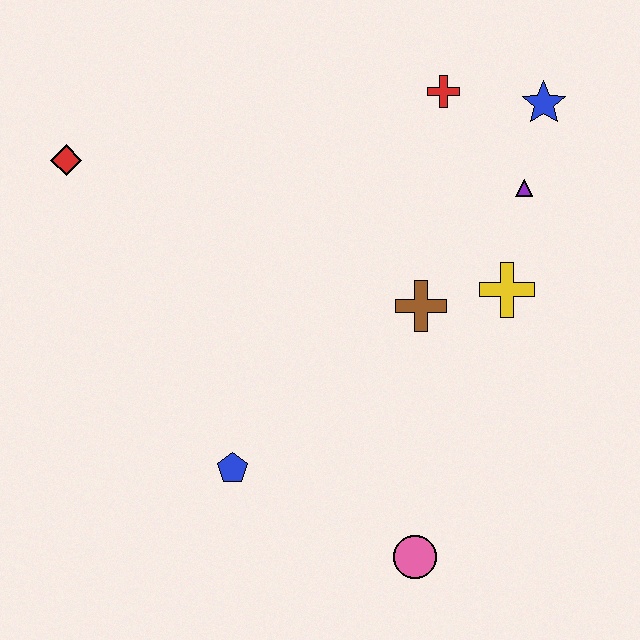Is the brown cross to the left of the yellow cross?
Yes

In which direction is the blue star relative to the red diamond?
The blue star is to the right of the red diamond.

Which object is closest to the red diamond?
The blue pentagon is closest to the red diamond.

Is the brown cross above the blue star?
No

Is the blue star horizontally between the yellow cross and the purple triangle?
No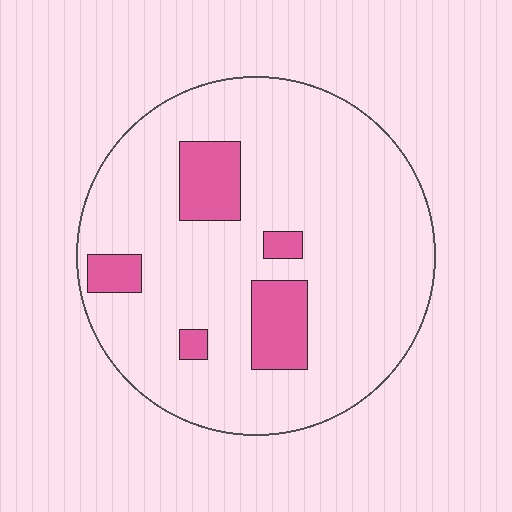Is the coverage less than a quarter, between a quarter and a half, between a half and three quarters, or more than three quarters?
Less than a quarter.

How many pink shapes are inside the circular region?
5.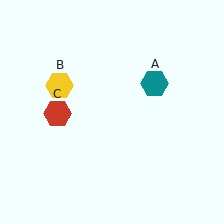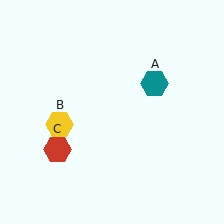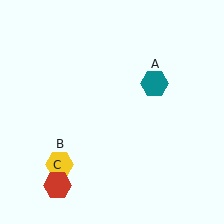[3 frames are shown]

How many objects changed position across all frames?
2 objects changed position: yellow hexagon (object B), red hexagon (object C).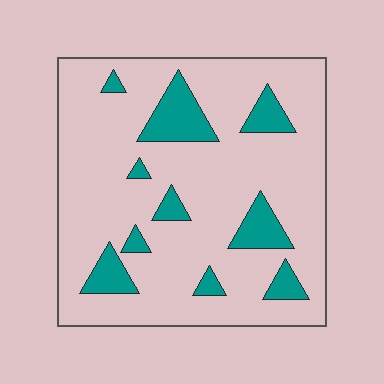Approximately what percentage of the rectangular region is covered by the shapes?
Approximately 15%.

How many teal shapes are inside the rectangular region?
10.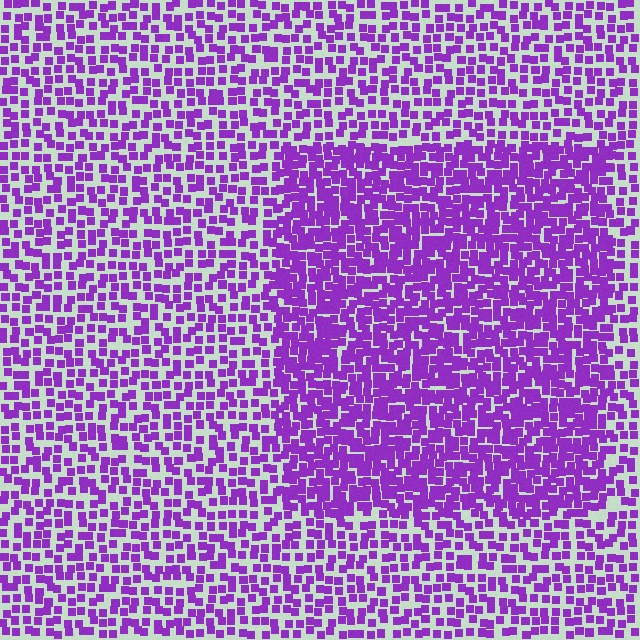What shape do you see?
I see a rectangle.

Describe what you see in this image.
The image contains small purple elements arranged at two different densities. A rectangle-shaped region is visible where the elements are more densely packed than the surrounding area.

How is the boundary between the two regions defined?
The boundary is defined by a change in element density (approximately 1.8x ratio). All elements are the same color, size, and shape.